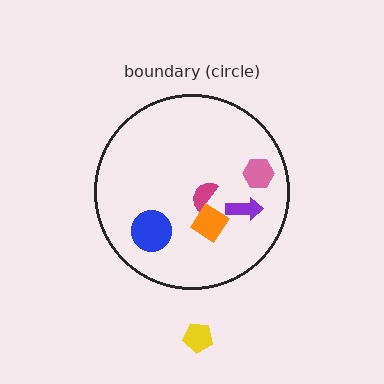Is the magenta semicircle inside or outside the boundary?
Inside.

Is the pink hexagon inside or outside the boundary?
Inside.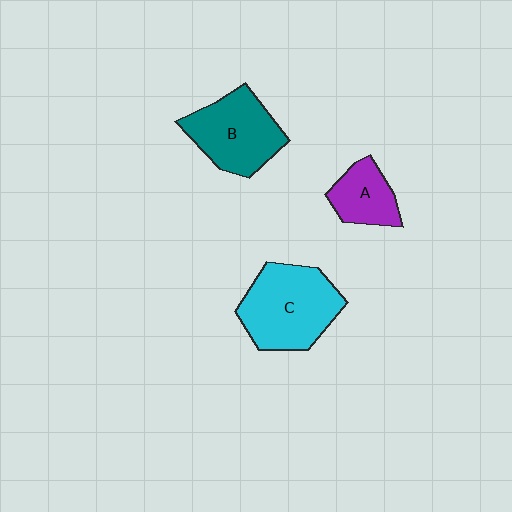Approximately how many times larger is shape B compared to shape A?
Approximately 1.7 times.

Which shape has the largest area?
Shape C (cyan).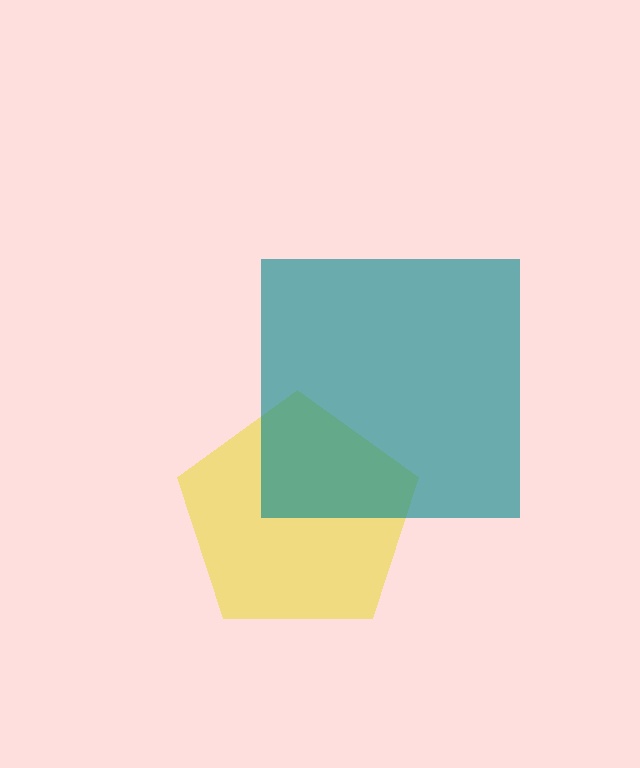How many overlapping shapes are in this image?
There are 2 overlapping shapes in the image.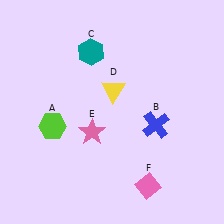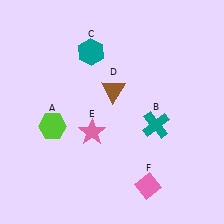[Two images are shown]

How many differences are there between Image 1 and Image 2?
There are 2 differences between the two images.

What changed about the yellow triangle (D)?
In Image 1, D is yellow. In Image 2, it changed to brown.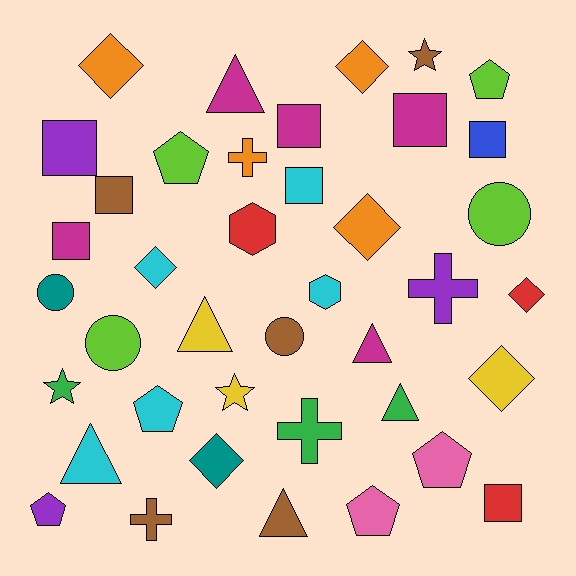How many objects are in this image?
There are 40 objects.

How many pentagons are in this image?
There are 6 pentagons.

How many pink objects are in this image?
There are 2 pink objects.